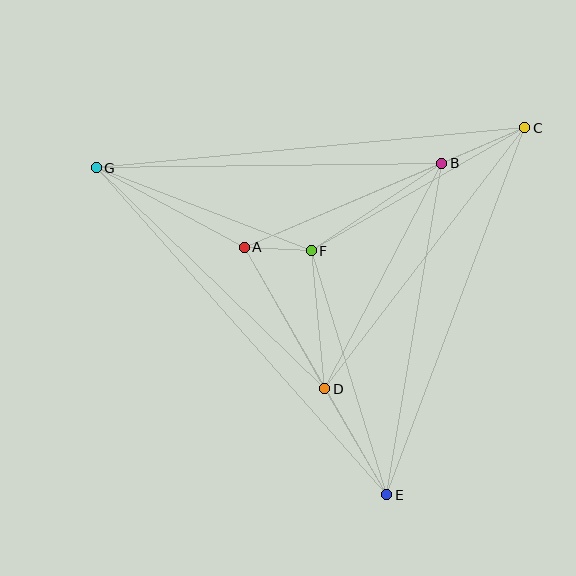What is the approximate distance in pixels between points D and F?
The distance between D and F is approximately 139 pixels.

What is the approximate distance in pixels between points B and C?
The distance between B and C is approximately 90 pixels.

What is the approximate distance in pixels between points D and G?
The distance between D and G is approximately 318 pixels.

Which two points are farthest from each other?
Points E and G are farthest from each other.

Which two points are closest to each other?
Points A and F are closest to each other.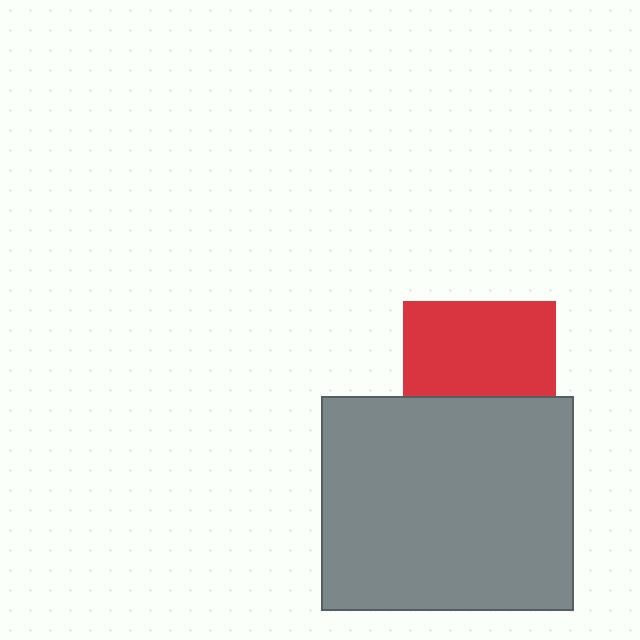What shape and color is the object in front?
The object in front is a gray rectangle.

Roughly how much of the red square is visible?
About half of it is visible (roughly 62%).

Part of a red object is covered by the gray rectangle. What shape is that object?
It is a square.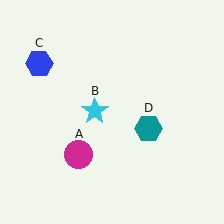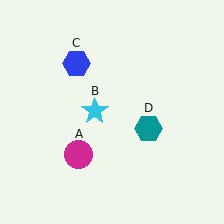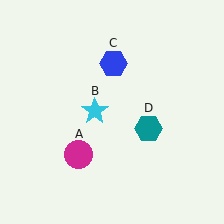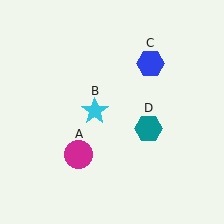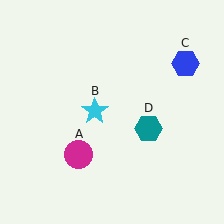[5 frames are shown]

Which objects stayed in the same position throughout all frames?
Magenta circle (object A) and cyan star (object B) and teal hexagon (object D) remained stationary.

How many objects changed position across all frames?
1 object changed position: blue hexagon (object C).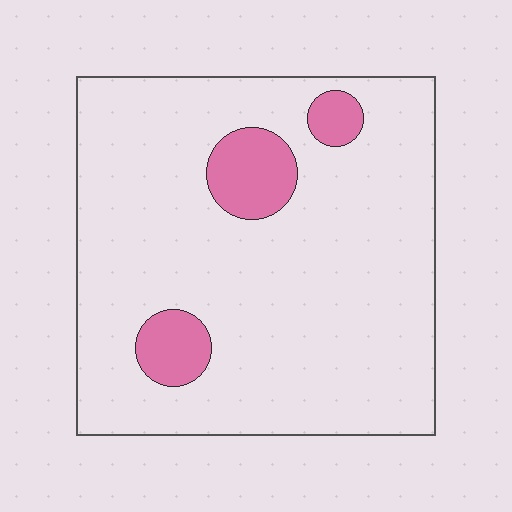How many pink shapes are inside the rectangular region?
3.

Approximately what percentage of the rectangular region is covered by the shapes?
Approximately 10%.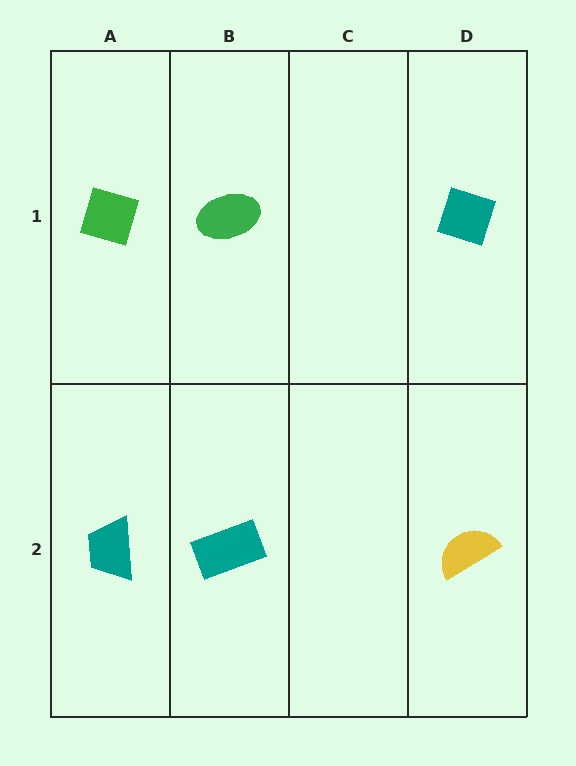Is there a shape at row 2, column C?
No, that cell is empty.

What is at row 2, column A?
A teal trapezoid.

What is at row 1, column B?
A green ellipse.